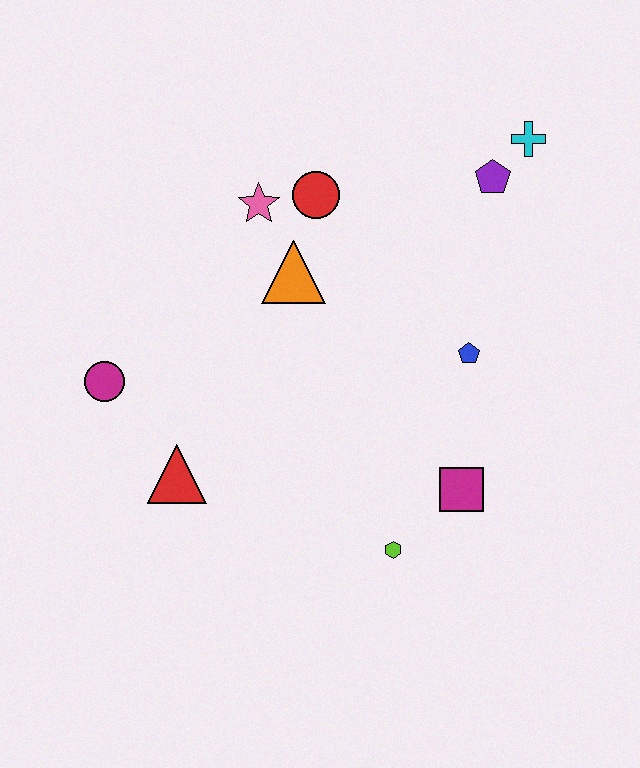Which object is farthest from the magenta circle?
The cyan cross is farthest from the magenta circle.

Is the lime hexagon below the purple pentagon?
Yes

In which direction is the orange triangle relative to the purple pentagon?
The orange triangle is to the left of the purple pentagon.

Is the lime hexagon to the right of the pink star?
Yes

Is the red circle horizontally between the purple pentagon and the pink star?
Yes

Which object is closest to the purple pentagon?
The cyan cross is closest to the purple pentagon.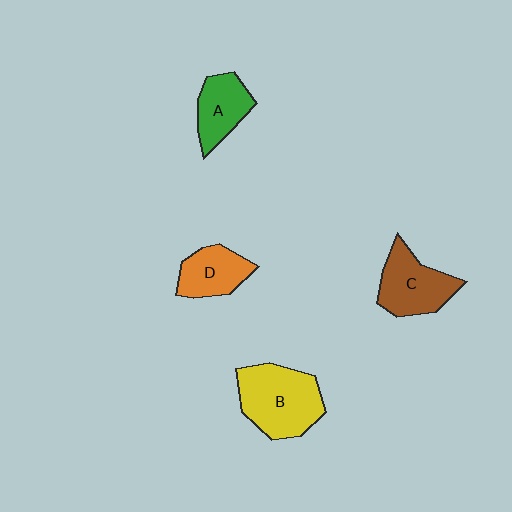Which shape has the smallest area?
Shape D (orange).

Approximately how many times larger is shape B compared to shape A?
Approximately 1.7 times.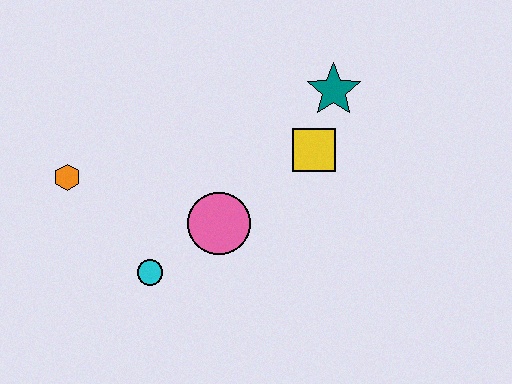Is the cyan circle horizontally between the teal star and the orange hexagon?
Yes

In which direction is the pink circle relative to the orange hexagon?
The pink circle is to the right of the orange hexagon.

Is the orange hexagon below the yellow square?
Yes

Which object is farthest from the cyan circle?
The teal star is farthest from the cyan circle.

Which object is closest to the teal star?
The yellow square is closest to the teal star.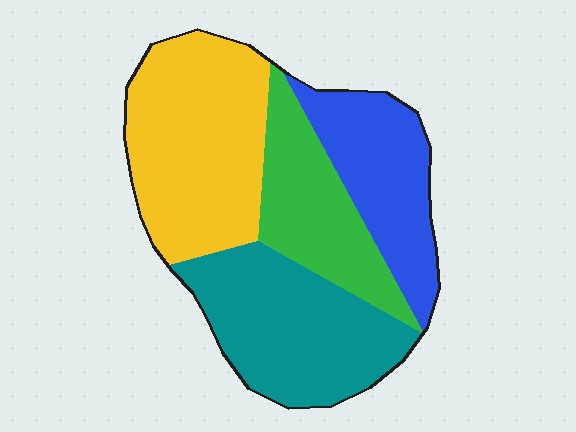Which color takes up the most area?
Yellow, at roughly 30%.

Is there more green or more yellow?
Yellow.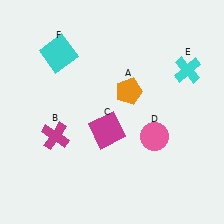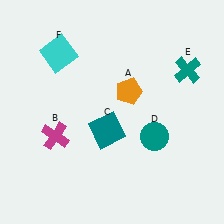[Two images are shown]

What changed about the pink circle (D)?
In Image 1, D is pink. In Image 2, it changed to teal.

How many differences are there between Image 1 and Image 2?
There are 3 differences between the two images.